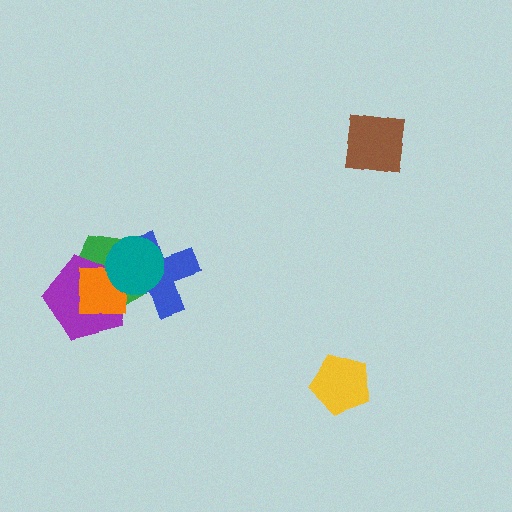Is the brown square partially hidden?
No, no other shape covers it.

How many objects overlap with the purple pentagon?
4 objects overlap with the purple pentagon.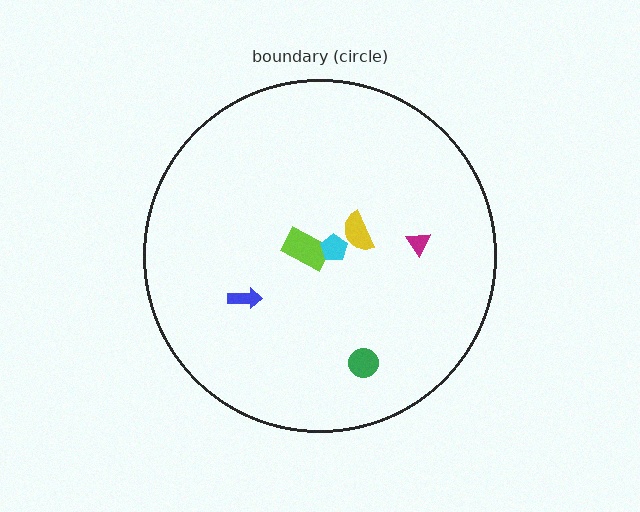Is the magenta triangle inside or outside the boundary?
Inside.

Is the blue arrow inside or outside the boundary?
Inside.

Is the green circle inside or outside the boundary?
Inside.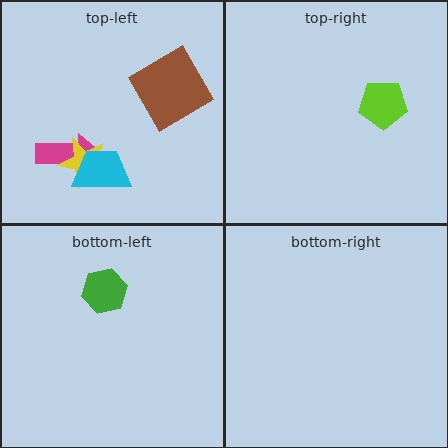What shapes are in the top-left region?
The magenta arrow, the brown diamond, the yellow star, the cyan trapezoid.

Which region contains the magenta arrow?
The top-left region.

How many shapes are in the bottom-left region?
1.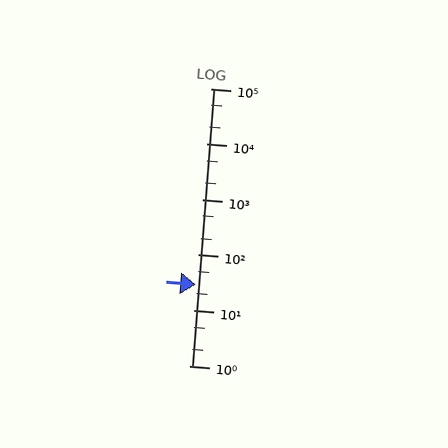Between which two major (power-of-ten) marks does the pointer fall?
The pointer is between 10 and 100.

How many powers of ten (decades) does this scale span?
The scale spans 5 decades, from 1 to 100000.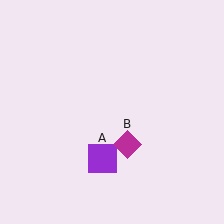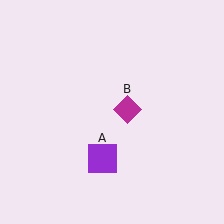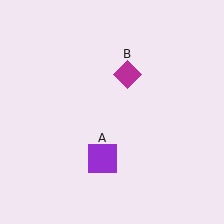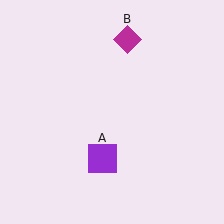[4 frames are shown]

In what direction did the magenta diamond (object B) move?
The magenta diamond (object B) moved up.